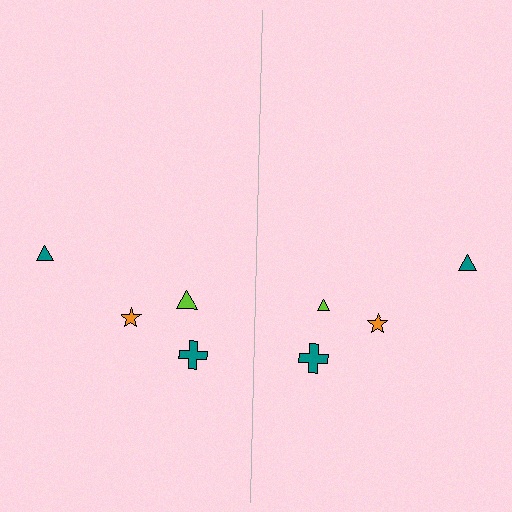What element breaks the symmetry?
The lime triangle on the right side has a different size than its mirror counterpart.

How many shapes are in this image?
There are 8 shapes in this image.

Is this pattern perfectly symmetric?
No, the pattern is not perfectly symmetric. The lime triangle on the right side has a different size than its mirror counterpart.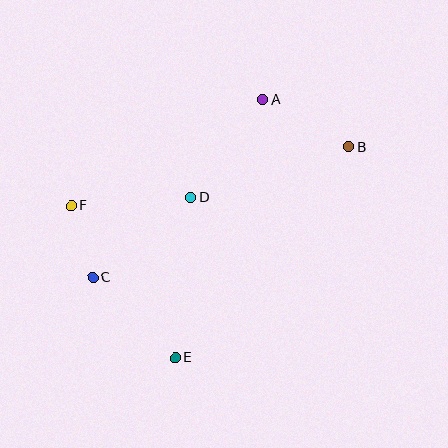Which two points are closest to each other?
Points C and F are closest to each other.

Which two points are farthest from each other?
Points B and C are farthest from each other.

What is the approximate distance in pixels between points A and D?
The distance between A and D is approximately 122 pixels.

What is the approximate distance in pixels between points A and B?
The distance between A and B is approximately 99 pixels.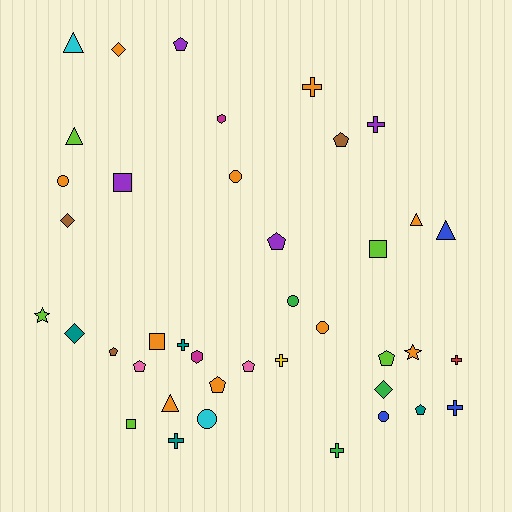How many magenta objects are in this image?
There are 2 magenta objects.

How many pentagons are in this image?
There are 9 pentagons.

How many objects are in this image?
There are 40 objects.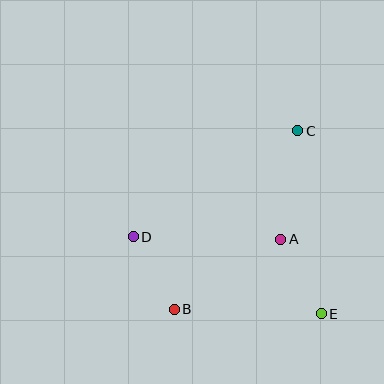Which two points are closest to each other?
Points B and D are closest to each other.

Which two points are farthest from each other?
Points B and C are farthest from each other.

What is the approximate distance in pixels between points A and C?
The distance between A and C is approximately 110 pixels.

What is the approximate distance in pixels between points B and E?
The distance between B and E is approximately 147 pixels.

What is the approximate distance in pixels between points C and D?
The distance between C and D is approximately 196 pixels.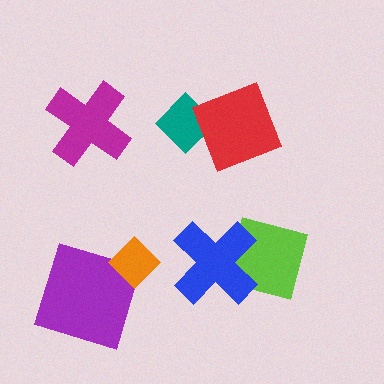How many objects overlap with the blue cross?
1 object overlaps with the blue cross.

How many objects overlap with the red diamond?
1 object overlaps with the red diamond.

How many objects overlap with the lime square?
1 object overlaps with the lime square.